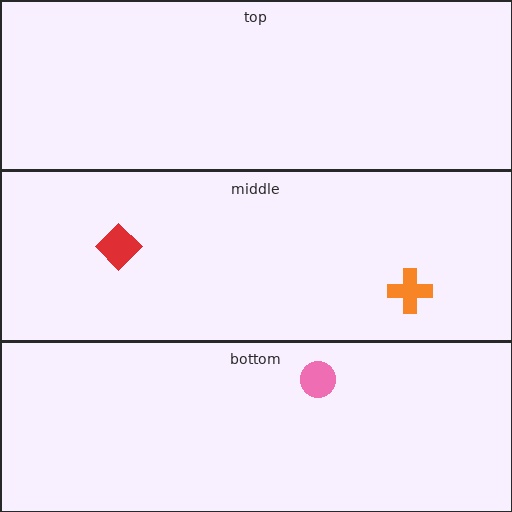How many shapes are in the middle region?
2.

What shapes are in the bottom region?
The pink circle.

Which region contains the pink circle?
The bottom region.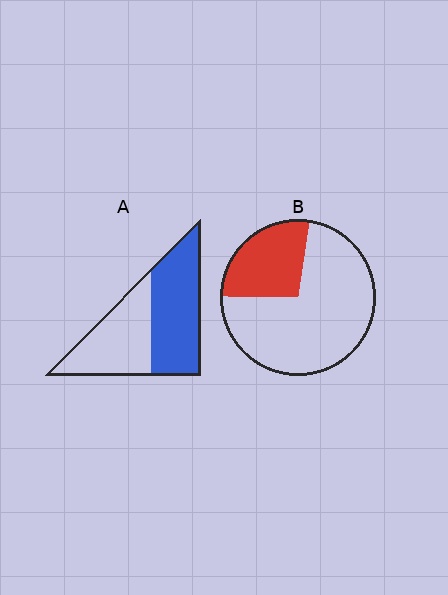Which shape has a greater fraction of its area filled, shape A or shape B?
Shape A.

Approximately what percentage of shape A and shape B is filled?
A is approximately 55% and B is approximately 25%.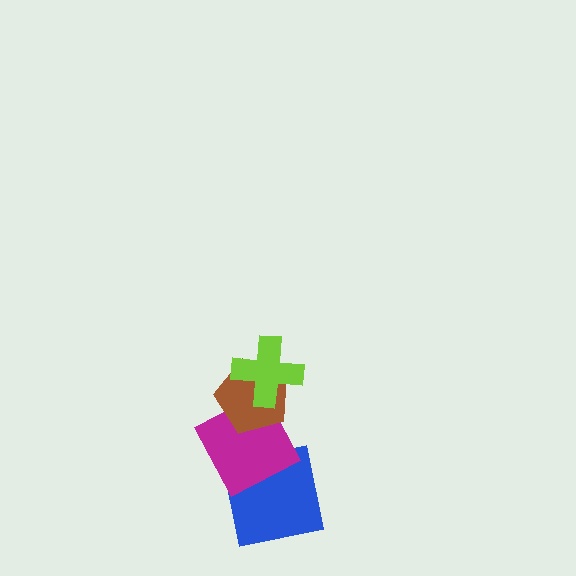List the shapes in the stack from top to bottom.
From top to bottom: the lime cross, the brown pentagon, the magenta square, the blue square.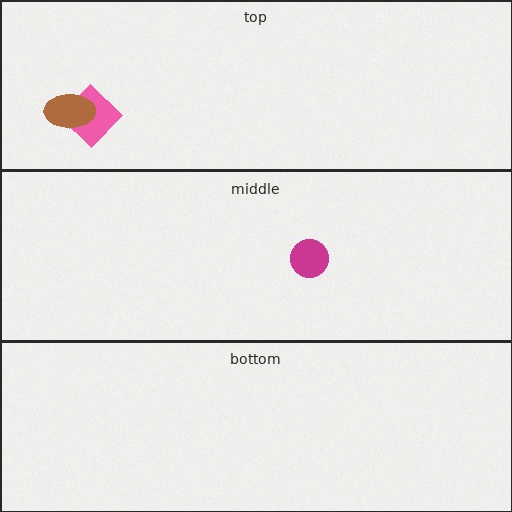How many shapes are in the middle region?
1.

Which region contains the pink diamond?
The top region.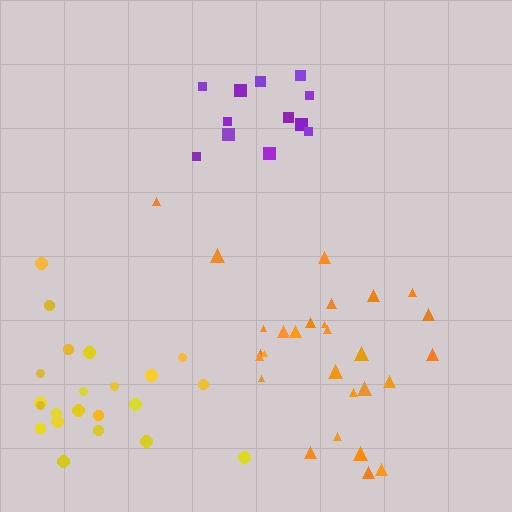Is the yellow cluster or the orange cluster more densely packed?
Orange.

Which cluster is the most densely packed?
Purple.